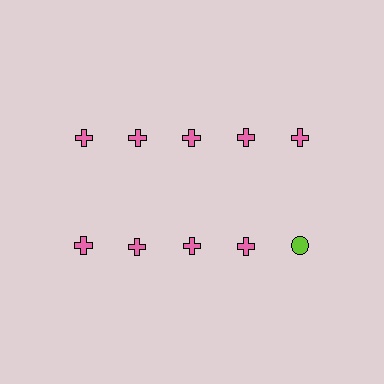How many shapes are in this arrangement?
There are 10 shapes arranged in a grid pattern.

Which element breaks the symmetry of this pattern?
The lime circle in the second row, rightmost column breaks the symmetry. All other shapes are pink crosses.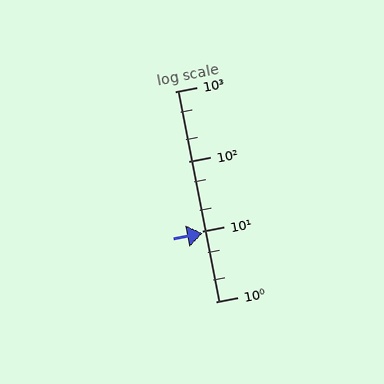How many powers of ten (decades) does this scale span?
The scale spans 3 decades, from 1 to 1000.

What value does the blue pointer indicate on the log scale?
The pointer indicates approximately 9.4.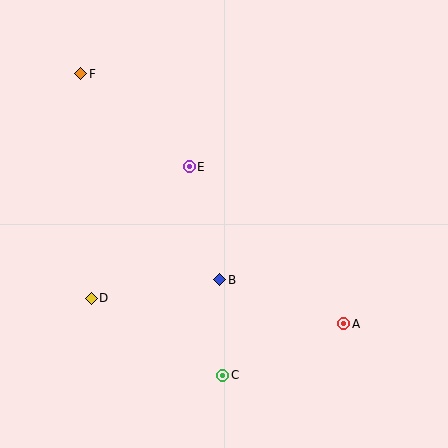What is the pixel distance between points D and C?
The distance between D and C is 152 pixels.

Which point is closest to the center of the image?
Point B at (219, 280) is closest to the center.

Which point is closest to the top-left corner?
Point F is closest to the top-left corner.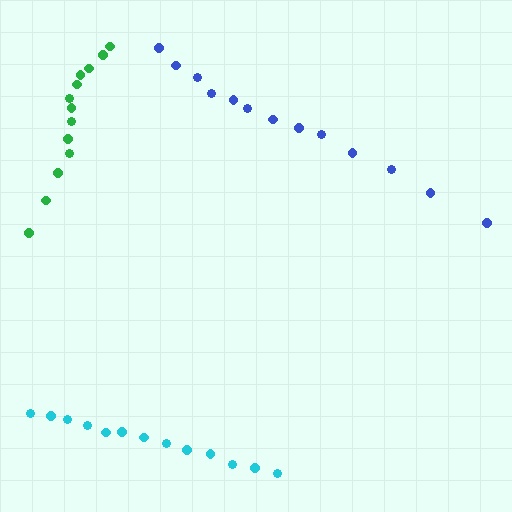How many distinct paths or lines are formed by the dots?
There are 3 distinct paths.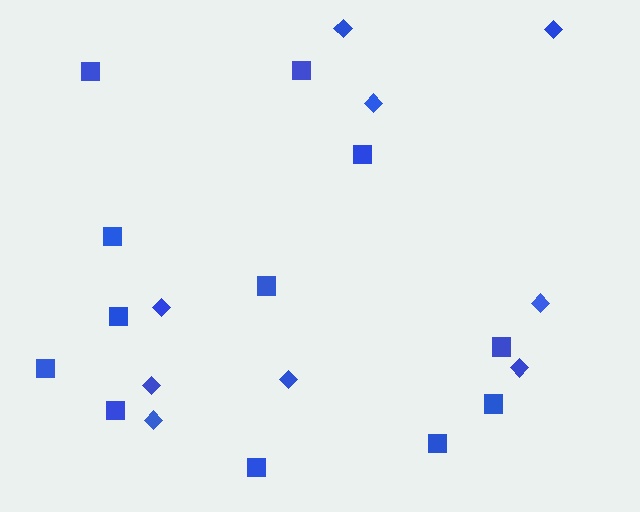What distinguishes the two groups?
There are 2 groups: one group of squares (12) and one group of diamonds (9).